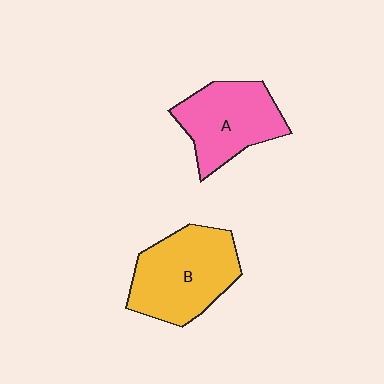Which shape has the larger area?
Shape B (yellow).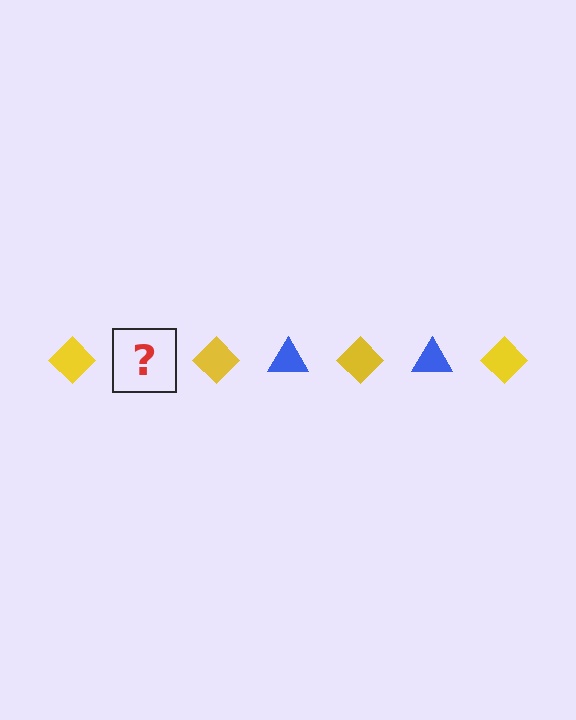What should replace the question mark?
The question mark should be replaced with a blue triangle.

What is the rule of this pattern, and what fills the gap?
The rule is that the pattern alternates between yellow diamond and blue triangle. The gap should be filled with a blue triangle.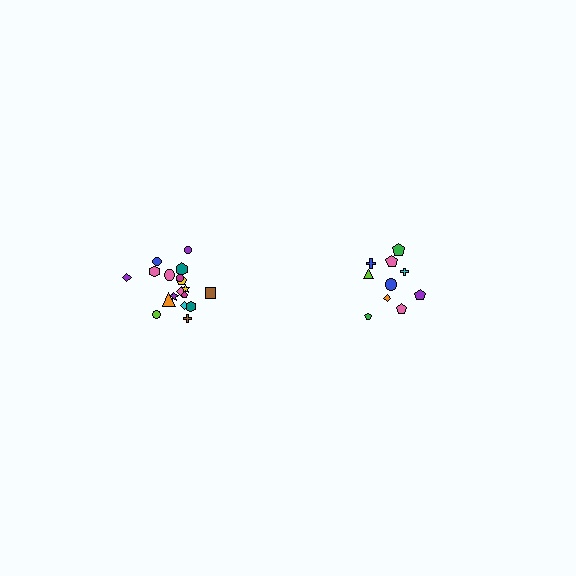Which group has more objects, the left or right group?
The left group.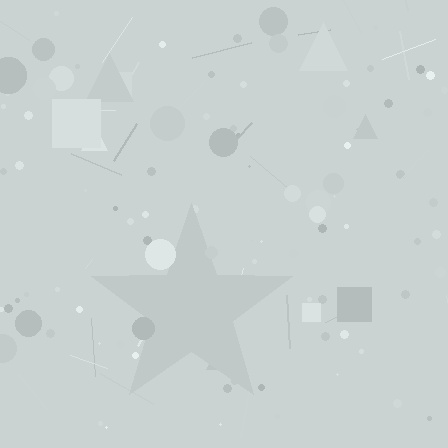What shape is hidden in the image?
A star is hidden in the image.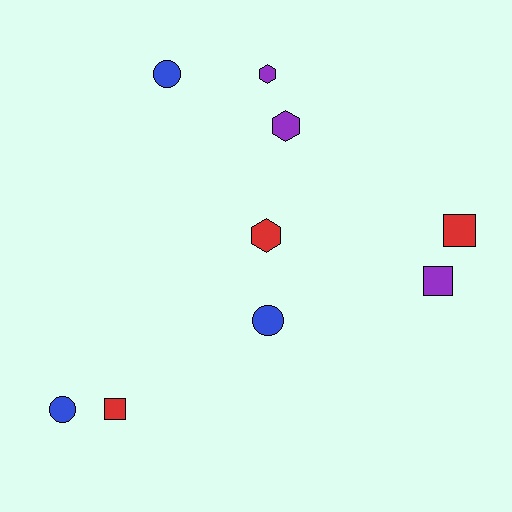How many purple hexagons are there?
There are 2 purple hexagons.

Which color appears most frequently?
Purple, with 3 objects.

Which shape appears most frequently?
Hexagon, with 3 objects.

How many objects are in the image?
There are 9 objects.